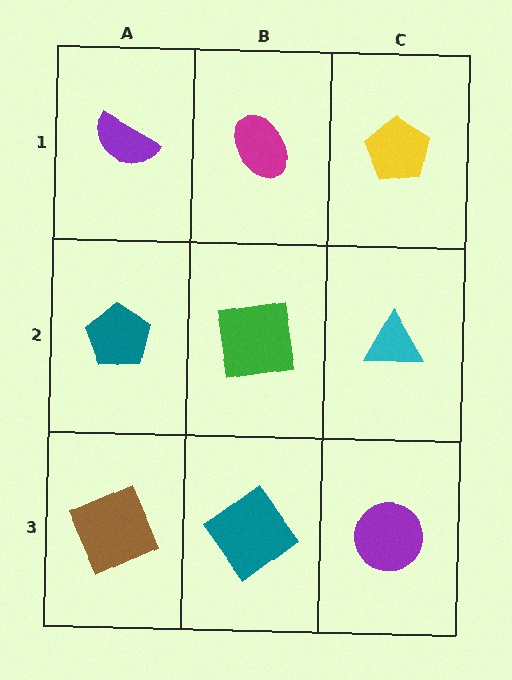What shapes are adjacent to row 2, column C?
A yellow pentagon (row 1, column C), a purple circle (row 3, column C), a green square (row 2, column B).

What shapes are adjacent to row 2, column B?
A magenta ellipse (row 1, column B), a teal diamond (row 3, column B), a teal pentagon (row 2, column A), a cyan triangle (row 2, column C).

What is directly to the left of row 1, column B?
A purple semicircle.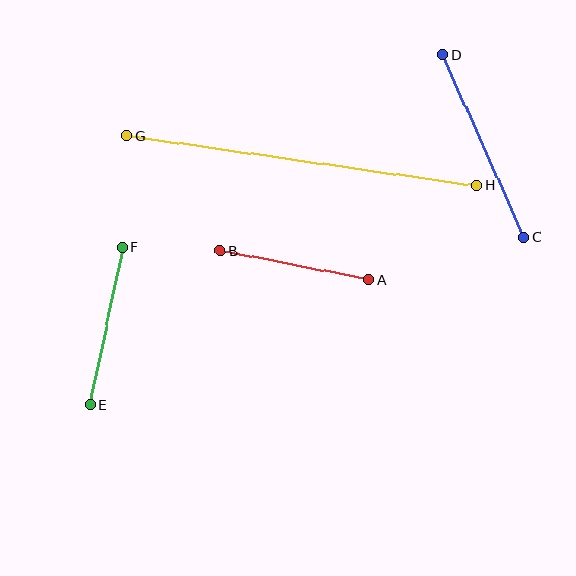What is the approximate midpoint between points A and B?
The midpoint is at approximately (295, 265) pixels.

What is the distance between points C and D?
The distance is approximately 199 pixels.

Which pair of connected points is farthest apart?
Points G and H are farthest apart.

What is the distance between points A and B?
The distance is approximately 151 pixels.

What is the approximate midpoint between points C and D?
The midpoint is at approximately (483, 146) pixels.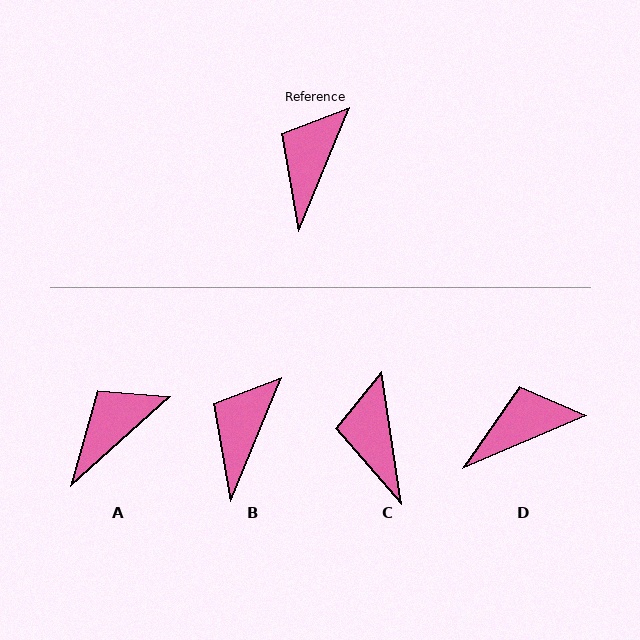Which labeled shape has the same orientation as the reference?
B.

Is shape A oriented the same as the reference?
No, it is off by about 26 degrees.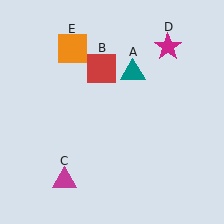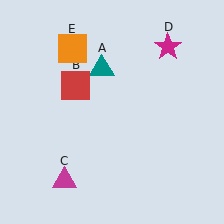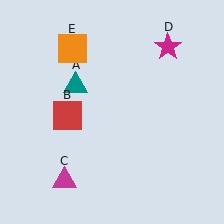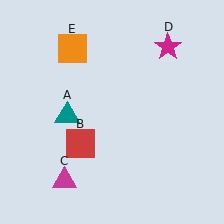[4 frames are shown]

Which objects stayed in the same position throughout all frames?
Magenta triangle (object C) and magenta star (object D) and orange square (object E) remained stationary.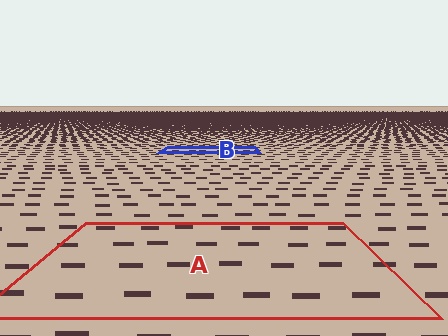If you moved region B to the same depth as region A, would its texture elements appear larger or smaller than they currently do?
They would appear larger. At a closer depth, the same texture elements are projected at a bigger on-screen size.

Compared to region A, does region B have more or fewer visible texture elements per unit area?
Region B has more texture elements per unit area — they are packed more densely because it is farther away.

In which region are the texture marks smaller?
The texture marks are smaller in region B, because it is farther away.